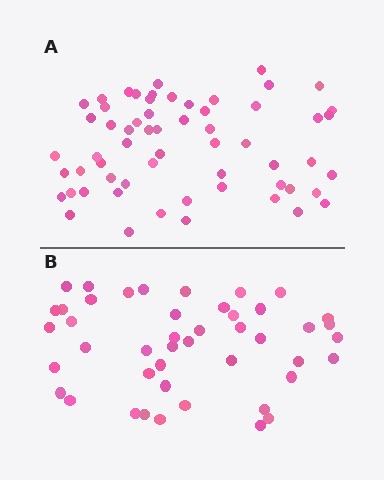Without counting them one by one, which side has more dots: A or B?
Region A (the top region) has more dots.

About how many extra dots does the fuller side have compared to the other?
Region A has approximately 15 more dots than region B.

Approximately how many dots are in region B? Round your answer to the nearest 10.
About 40 dots. (The exact count is 45, which rounds to 40.)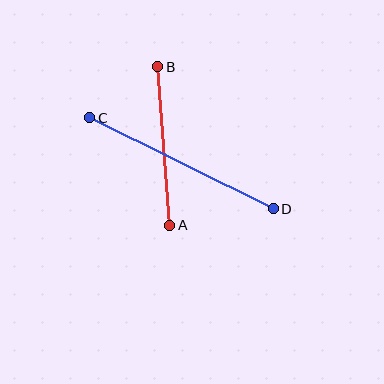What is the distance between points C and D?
The distance is approximately 205 pixels.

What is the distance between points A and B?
The distance is approximately 159 pixels.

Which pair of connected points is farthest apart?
Points C and D are farthest apart.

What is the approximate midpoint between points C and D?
The midpoint is at approximately (182, 163) pixels.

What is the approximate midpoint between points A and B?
The midpoint is at approximately (164, 146) pixels.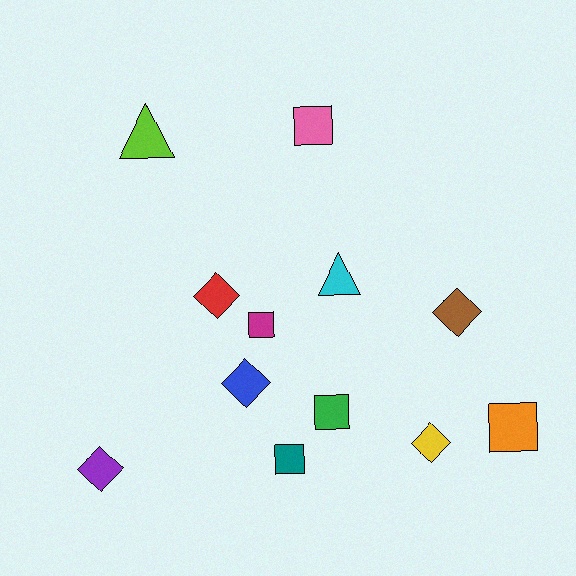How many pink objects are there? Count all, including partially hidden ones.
There is 1 pink object.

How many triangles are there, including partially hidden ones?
There are 2 triangles.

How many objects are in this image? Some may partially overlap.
There are 12 objects.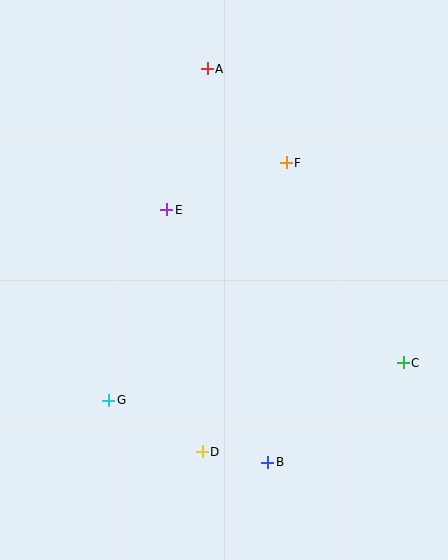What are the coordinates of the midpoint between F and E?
The midpoint between F and E is at (226, 186).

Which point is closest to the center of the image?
Point E at (167, 210) is closest to the center.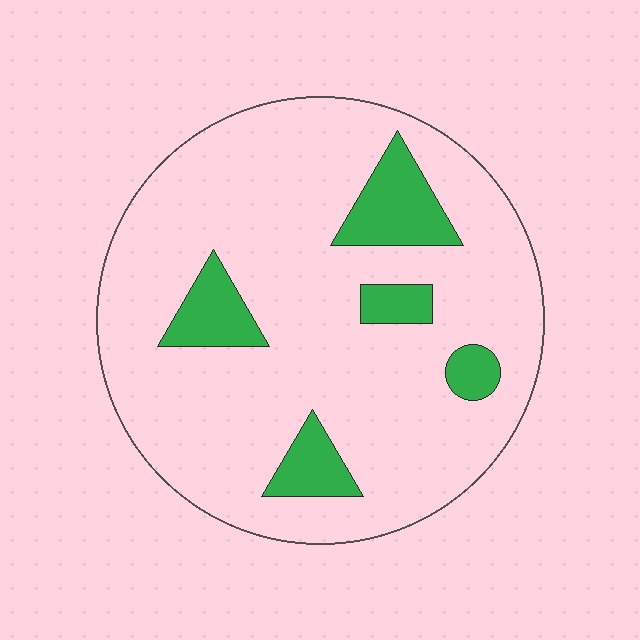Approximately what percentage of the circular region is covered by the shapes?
Approximately 15%.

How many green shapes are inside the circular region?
5.